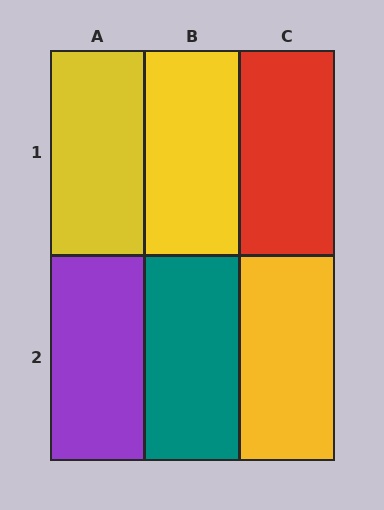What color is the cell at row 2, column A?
Purple.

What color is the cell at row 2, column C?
Yellow.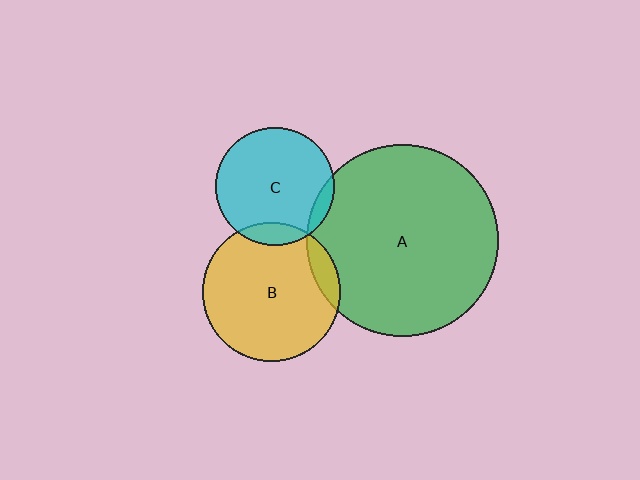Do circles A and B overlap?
Yes.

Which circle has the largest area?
Circle A (green).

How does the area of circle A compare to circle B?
Approximately 1.9 times.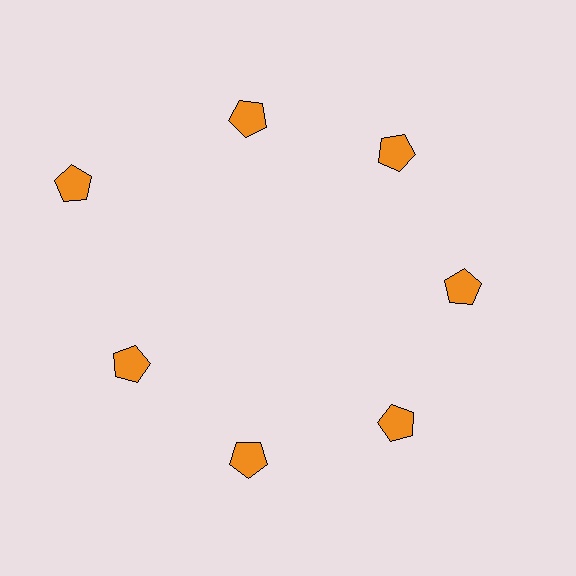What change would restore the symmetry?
The symmetry would be restored by moving it inward, back onto the ring so that all 7 pentagons sit at equal angles and equal distance from the center.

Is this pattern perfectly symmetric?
No. The 7 orange pentagons are arranged in a ring, but one element near the 10 o'clock position is pushed outward from the center, breaking the 7-fold rotational symmetry.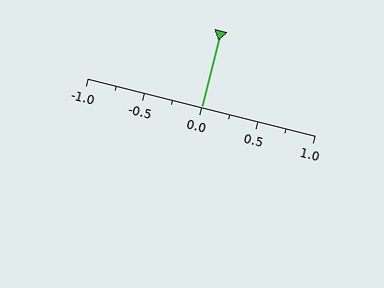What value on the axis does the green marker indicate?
The marker indicates approximately 0.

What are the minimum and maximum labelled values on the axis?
The axis runs from -1.0 to 1.0.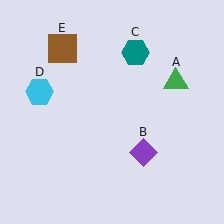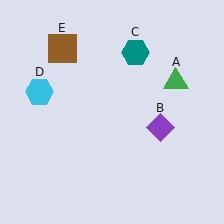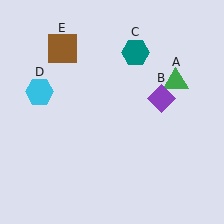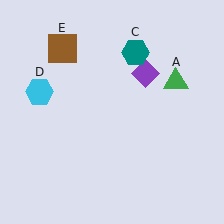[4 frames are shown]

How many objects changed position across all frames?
1 object changed position: purple diamond (object B).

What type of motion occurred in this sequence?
The purple diamond (object B) rotated counterclockwise around the center of the scene.